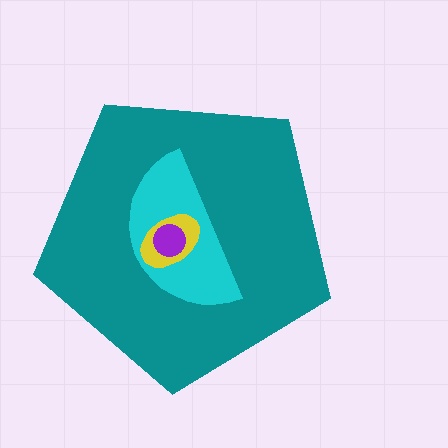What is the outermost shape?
The teal pentagon.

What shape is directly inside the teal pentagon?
The cyan semicircle.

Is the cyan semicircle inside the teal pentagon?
Yes.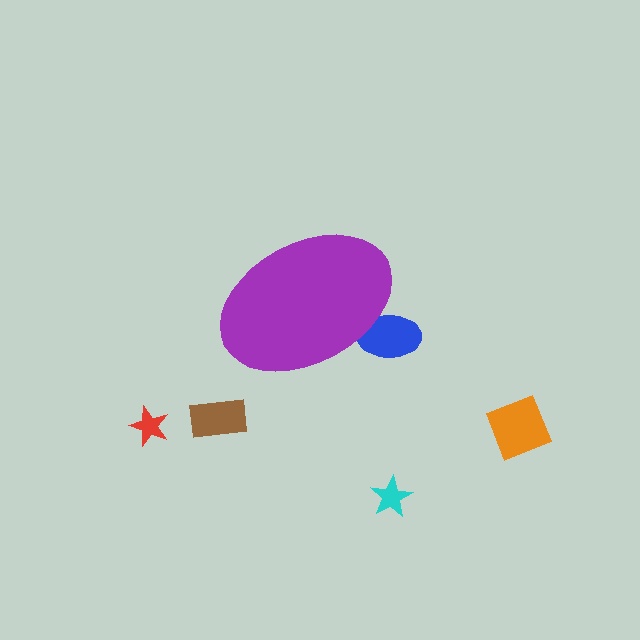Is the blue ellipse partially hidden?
Yes, the blue ellipse is partially hidden behind the purple ellipse.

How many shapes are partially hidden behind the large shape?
1 shape is partially hidden.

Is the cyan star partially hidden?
No, the cyan star is fully visible.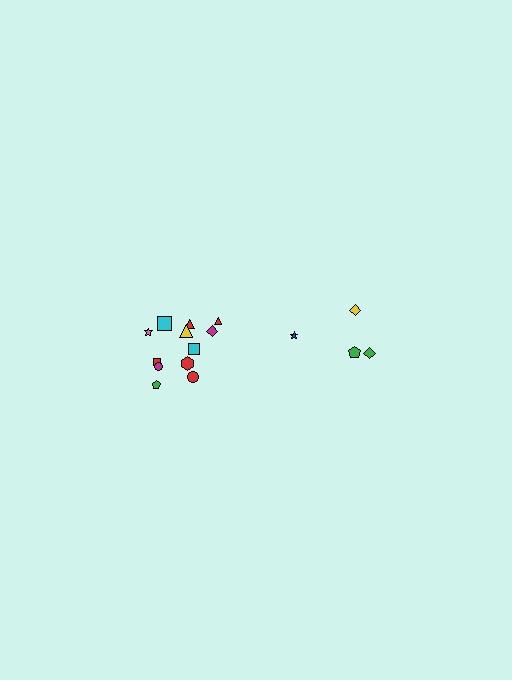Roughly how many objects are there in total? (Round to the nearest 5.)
Roughly 15 objects in total.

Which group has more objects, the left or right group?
The left group.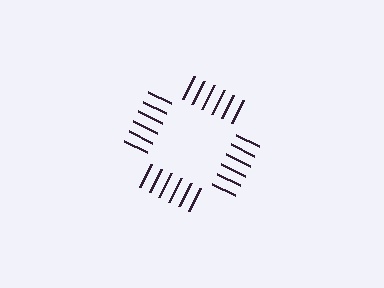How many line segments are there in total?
24 — 6 along each of the 4 edges.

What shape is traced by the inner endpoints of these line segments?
An illusory square — the line segments terminate on its edges but no continuous stroke is drawn.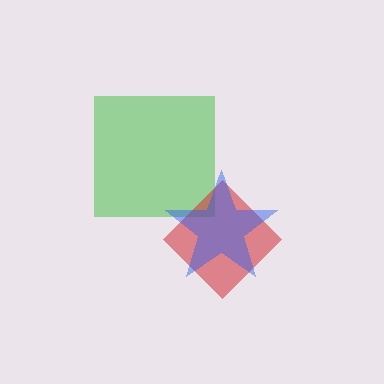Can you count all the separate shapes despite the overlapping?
Yes, there are 3 separate shapes.